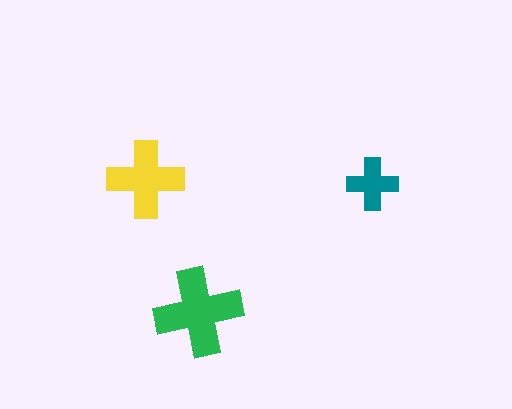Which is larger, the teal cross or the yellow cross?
The yellow one.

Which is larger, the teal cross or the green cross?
The green one.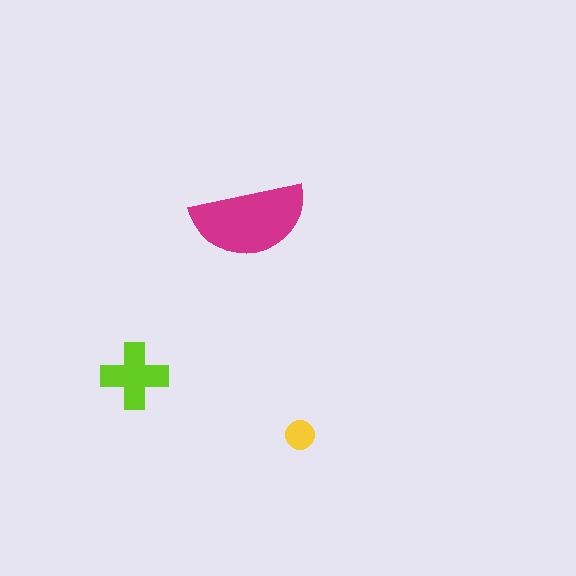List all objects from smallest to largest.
The yellow circle, the lime cross, the magenta semicircle.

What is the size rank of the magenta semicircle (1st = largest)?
1st.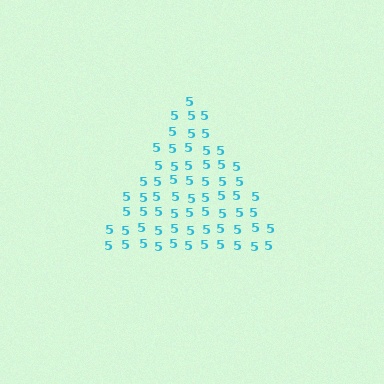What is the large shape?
The large shape is a triangle.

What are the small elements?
The small elements are digit 5's.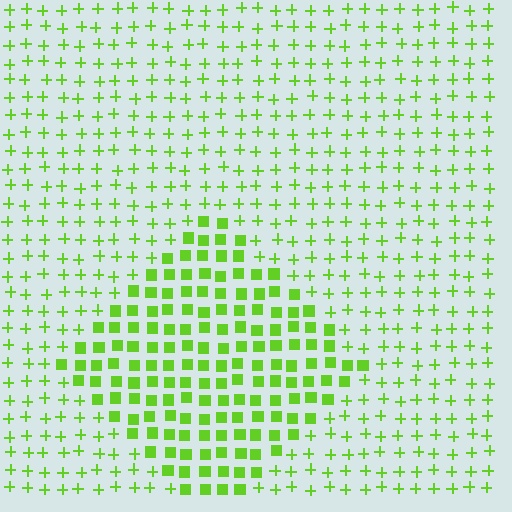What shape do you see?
I see a diamond.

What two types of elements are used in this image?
The image uses squares inside the diamond region and plus signs outside it.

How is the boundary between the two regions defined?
The boundary is defined by a change in element shape: squares inside vs. plus signs outside. All elements share the same color and spacing.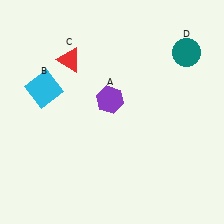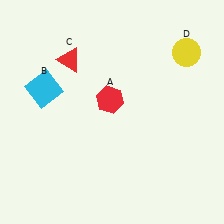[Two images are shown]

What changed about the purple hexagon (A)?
In Image 1, A is purple. In Image 2, it changed to red.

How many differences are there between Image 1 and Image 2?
There are 2 differences between the two images.